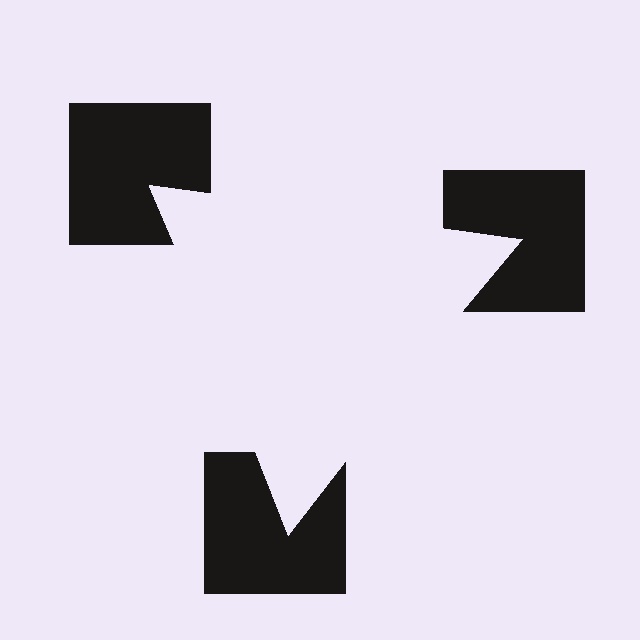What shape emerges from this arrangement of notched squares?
An illusory triangle — its edges are inferred from the aligned wedge cuts in the notched squares, not physically drawn.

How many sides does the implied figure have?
3 sides.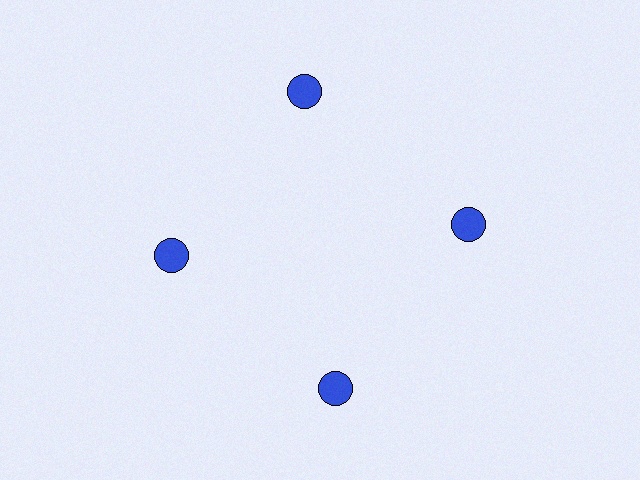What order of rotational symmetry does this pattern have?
This pattern has 4-fold rotational symmetry.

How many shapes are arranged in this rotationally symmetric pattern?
There are 4 shapes, arranged in 4 groups of 1.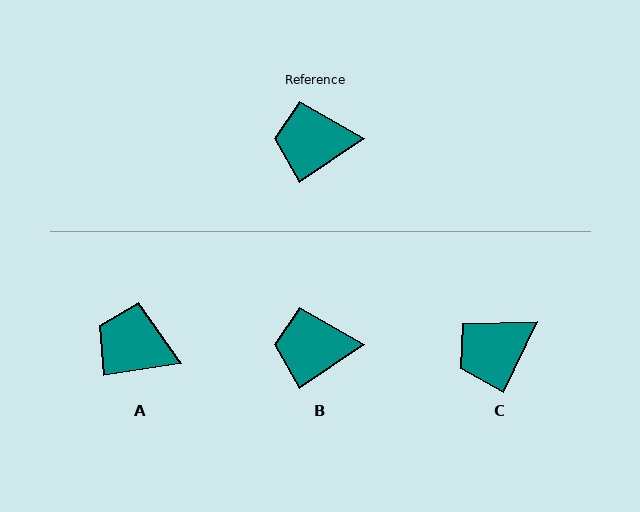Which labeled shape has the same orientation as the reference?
B.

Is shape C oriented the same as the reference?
No, it is off by about 31 degrees.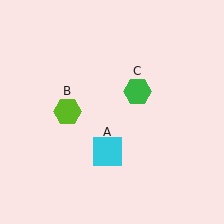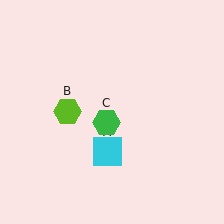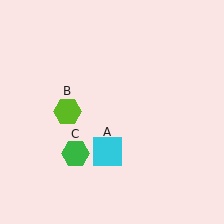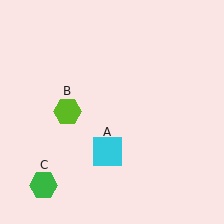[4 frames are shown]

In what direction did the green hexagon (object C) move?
The green hexagon (object C) moved down and to the left.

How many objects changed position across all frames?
1 object changed position: green hexagon (object C).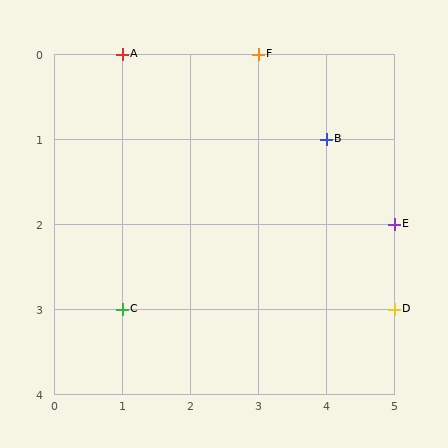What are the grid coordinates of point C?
Point C is at grid coordinates (1, 3).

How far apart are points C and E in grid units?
Points C and E are 4 columns and 1 row apart (about 4.1 grid units diagonally).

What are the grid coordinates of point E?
Point E is at grid coordinates (5, 2).